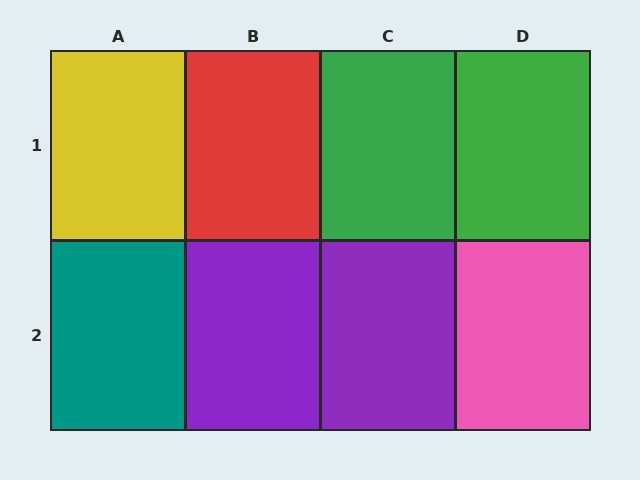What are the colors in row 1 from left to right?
Yellow, red, green, green.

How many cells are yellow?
1 cell is yellow.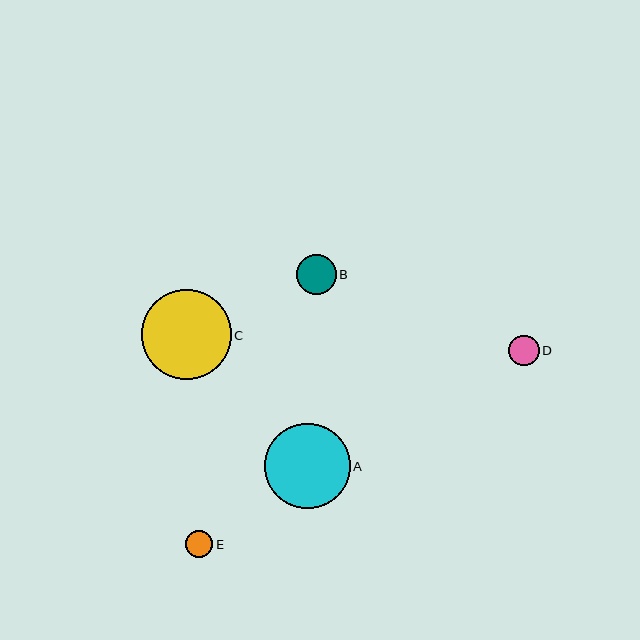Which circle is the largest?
Circle C is the largest with a size of approximately 90 pixels.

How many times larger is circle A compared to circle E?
Circle A is approximately 3.2 times the size of circle E.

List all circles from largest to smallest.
From largest to smallest: C, A, B, D, E.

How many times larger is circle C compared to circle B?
Circle C is approximately 2.3 times the size of circle B.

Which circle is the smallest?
Circle E is the smallest with a size of approximately 27 pixels.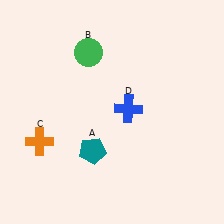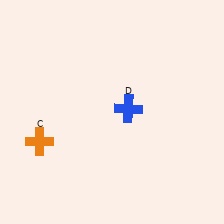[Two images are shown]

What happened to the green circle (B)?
The green circle (B) was removed in Image 2. It was in the top-left area of Image 1.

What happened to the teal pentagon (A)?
The teal pentagon (A) was removed in Image 2. It was in the bottom-left area of Image 1.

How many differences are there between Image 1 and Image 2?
There are 2 differences between the two images.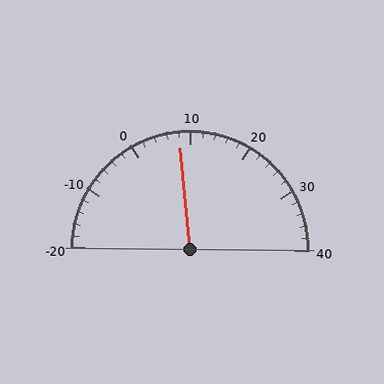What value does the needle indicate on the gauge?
The needle indicates approximately 8.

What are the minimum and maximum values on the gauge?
The gauge ranges from -20 to 40.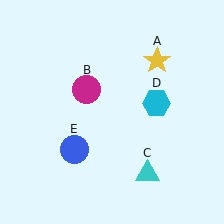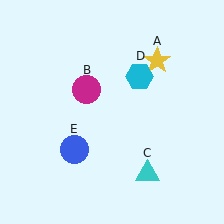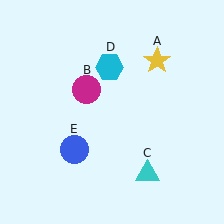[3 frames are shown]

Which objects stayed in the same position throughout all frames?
Yellow star (object A) and magenta circle (object B) and cyan triangle (object C) and blue circle (object E) remained stationary.